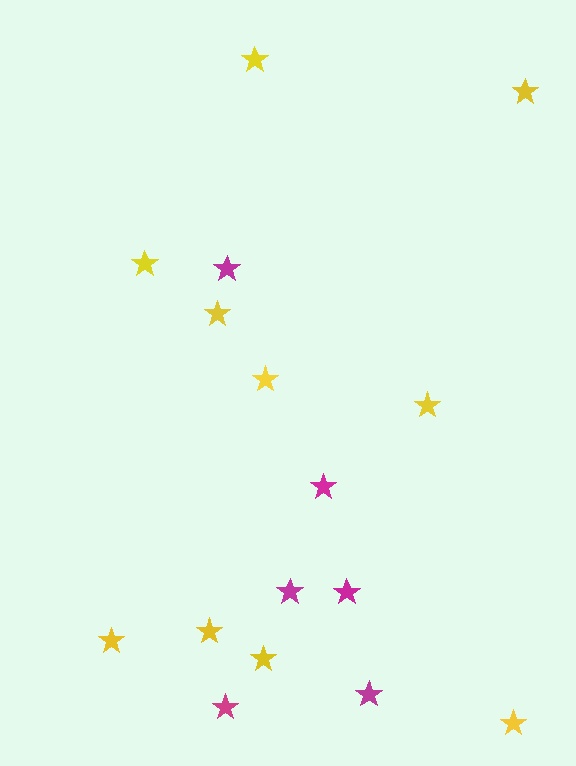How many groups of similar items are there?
There are 2 groups: one group of magenta stars (6) and one group of yellow stars (10).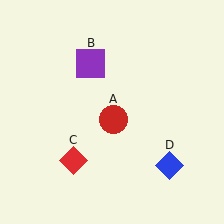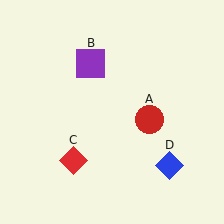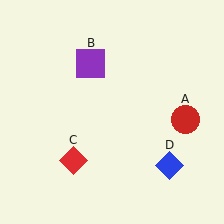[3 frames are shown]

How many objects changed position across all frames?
1 object changed position: red circle (object A).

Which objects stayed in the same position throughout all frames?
Purple square (object B) and red diamond (object C) and blue diamond (object D) remained stationary.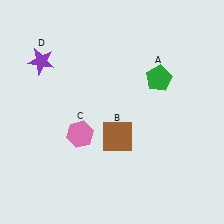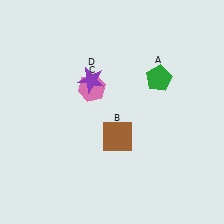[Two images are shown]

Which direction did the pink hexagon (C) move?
The pink hexagon (C) moved up.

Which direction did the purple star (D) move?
The purple star (D) moved right.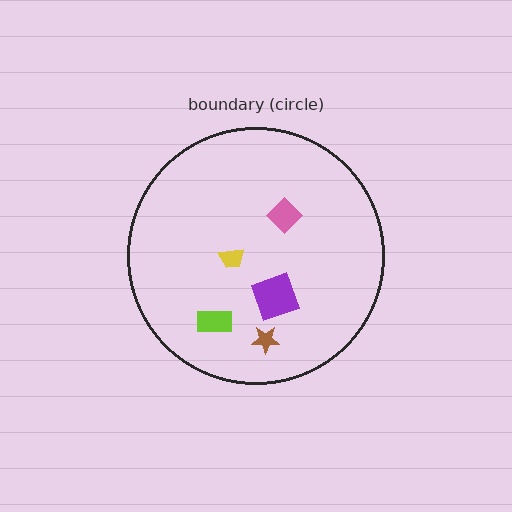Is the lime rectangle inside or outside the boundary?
Inside.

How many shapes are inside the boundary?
5 inside, 0 outside.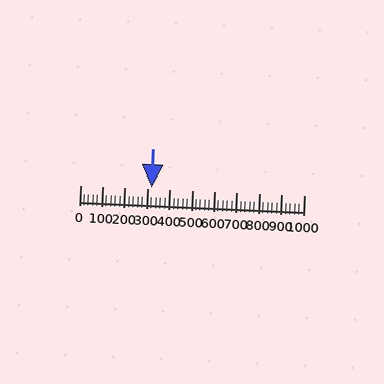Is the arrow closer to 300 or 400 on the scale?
The arrow is closer to 300.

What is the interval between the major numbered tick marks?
The major tick marks are spaced 100 units apart.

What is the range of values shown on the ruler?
The ruler shows values from 0 to 1000.